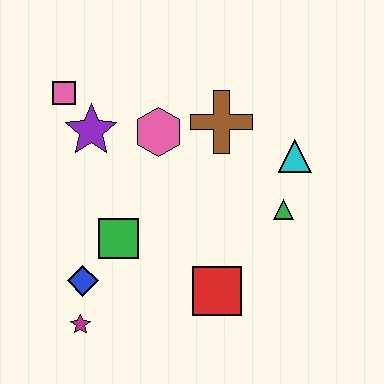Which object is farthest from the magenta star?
The cyan triangle is farthest from the magenta star.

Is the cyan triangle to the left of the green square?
No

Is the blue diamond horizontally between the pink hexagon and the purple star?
No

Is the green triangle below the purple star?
Yes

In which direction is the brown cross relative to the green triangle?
The brown cross is above the green triangle.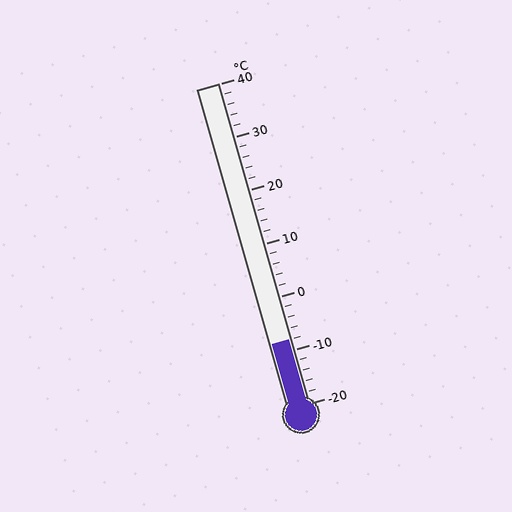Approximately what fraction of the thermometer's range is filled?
The thermometer is filled to approximately 20% of its range.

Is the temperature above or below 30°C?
The temperature is below 30°C.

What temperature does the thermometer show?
The thermometer shows approximately -8°C.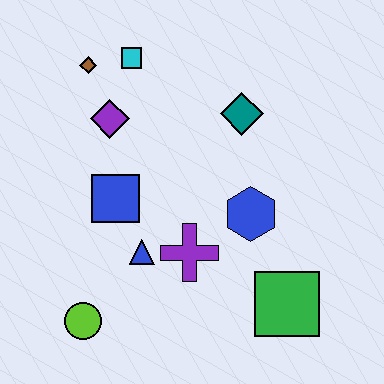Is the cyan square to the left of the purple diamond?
No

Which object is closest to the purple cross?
The blue triangle is closest to the purple cross.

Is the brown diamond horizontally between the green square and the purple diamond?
No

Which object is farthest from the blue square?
The green square is farthest from the blue square.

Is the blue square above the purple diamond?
No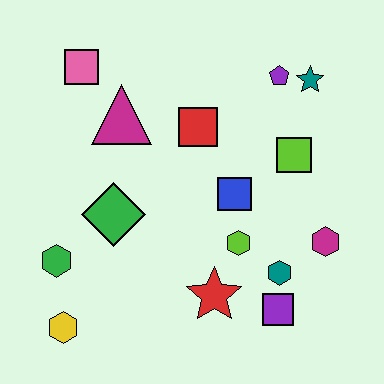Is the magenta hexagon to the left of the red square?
No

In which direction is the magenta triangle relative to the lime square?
The magenta triangle is to the left of the lime square.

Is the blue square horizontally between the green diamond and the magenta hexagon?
Yes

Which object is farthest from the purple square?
The pink square is farthest from the purple square.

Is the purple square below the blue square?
Yes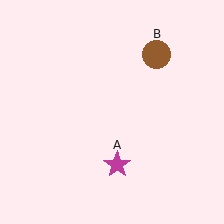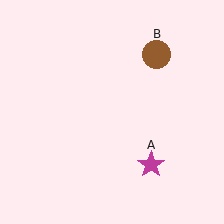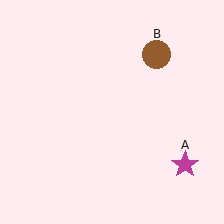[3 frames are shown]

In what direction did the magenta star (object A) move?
The magenta star (object A) moved right.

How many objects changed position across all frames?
1 object changed position: magenta star (object A).